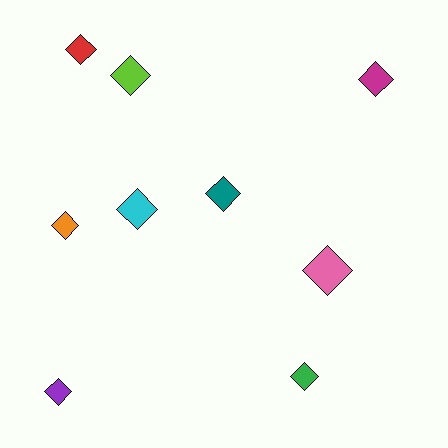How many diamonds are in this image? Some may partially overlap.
There are 9 diamonds.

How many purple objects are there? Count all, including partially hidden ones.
There is 1 purple object.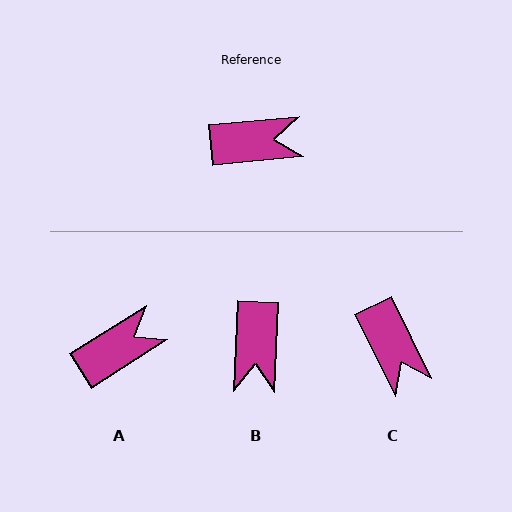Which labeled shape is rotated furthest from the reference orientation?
B, about 97 degrees away.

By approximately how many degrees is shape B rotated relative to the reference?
Approximately 97 degrees clockwise.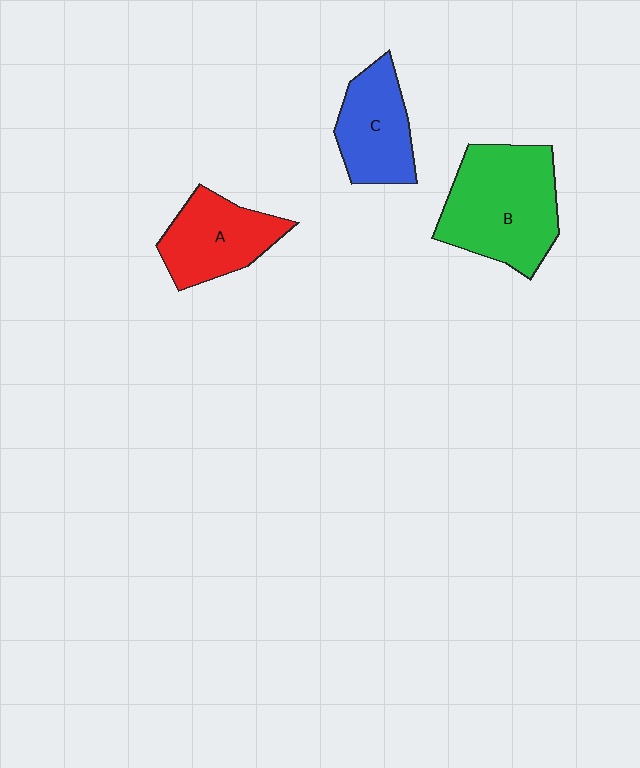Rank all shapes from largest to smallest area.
From largest to smallest: B (green), A (red), C (blue).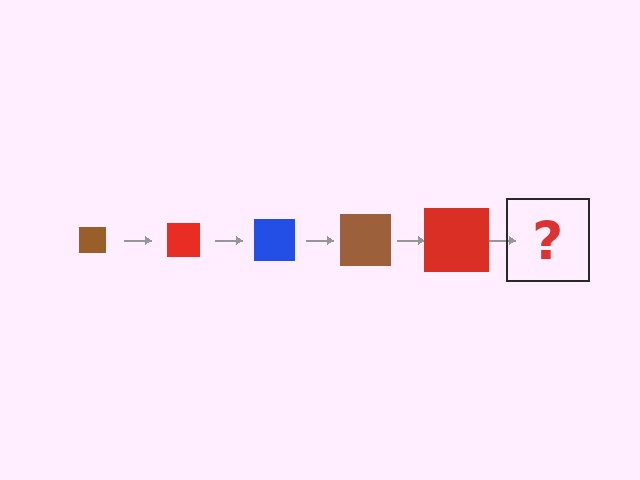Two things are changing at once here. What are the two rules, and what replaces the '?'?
The two rules are that the square grows larger each step and the color cycles through brown, red, and blue. The '?' should be a blue square, larger than the previous one.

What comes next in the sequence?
The next element should be a blue square, larger than the previous one.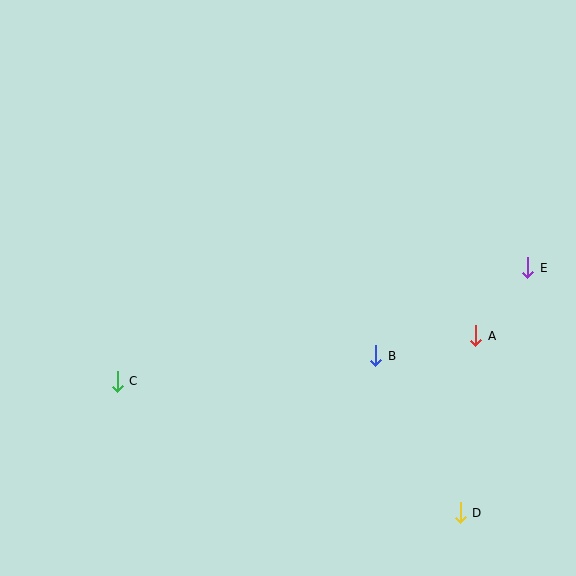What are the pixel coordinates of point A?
Point A is at (476, 336).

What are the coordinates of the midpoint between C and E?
The midpoint between C and E is at (323, 325).